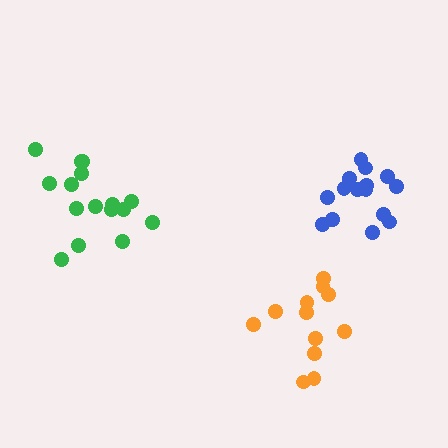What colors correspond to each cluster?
The clusters are colored: orange, blue, green.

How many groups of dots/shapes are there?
There are 3 groups.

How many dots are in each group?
Group 1: 12 dots, Group 2: 15 dots, Group 3: 16 dots (43 total).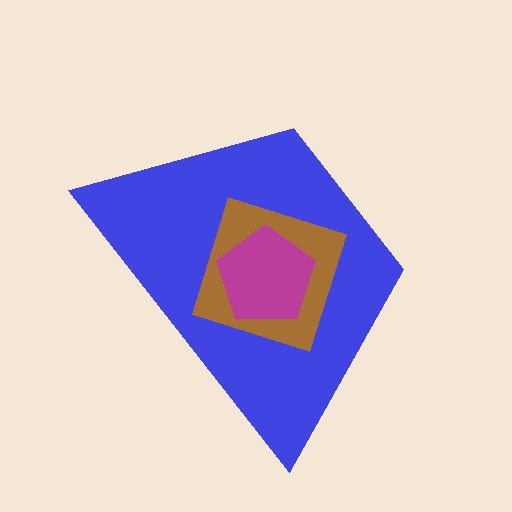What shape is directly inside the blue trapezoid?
The brown diamond.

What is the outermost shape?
The blue trapezoid.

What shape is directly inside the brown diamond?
The magenta pentagon.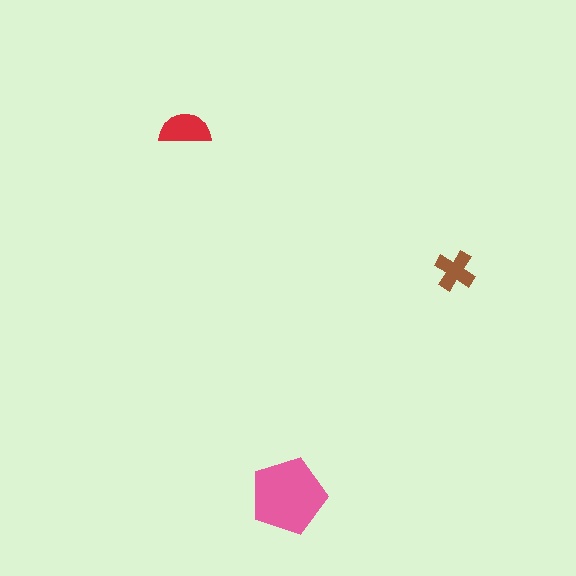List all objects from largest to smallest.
The pink pentagon, the red semicircle, the brown cross.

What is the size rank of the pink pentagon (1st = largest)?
1st.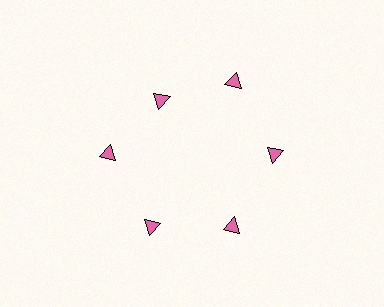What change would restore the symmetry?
The symmetry would be restored by moving it outward, back onto the ring so that all 6 triangles sit at equal angles and equal distance from the center.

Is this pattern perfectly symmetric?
No. The 6 pink triangles are arranged in a ring, but one element near the 11 o'clock position is pulled inward toward the center, breaking the 6-fold rotational symmetry.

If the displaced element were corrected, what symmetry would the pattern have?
It would have 6-fold rotational symmetry — the pattern would map onto itself every 60 degrees.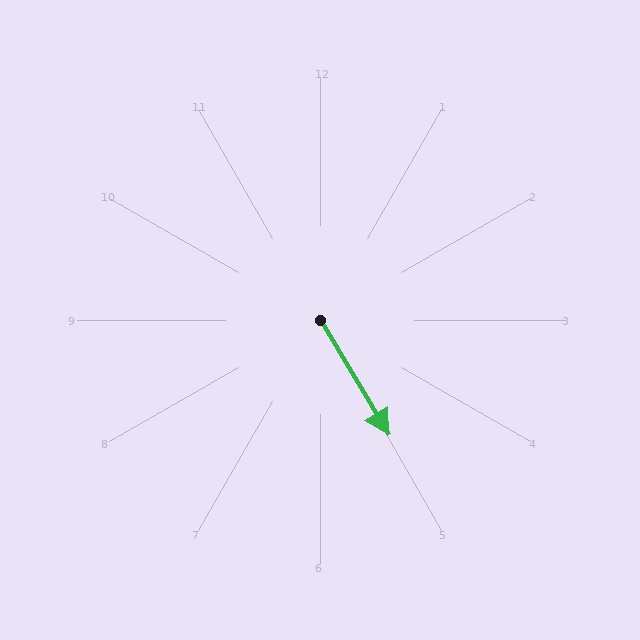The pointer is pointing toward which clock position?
Roughly 5 o'clock.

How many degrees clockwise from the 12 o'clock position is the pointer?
Approximately 149 degrees.